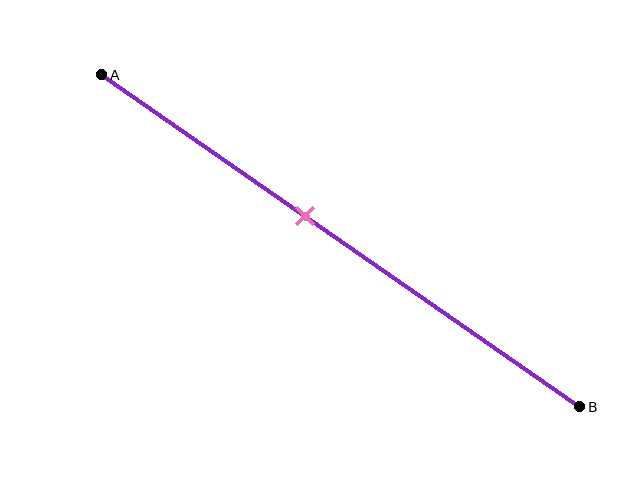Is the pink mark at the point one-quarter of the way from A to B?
No, the mark is at about 45% from A, not at the 25% one-quarter point.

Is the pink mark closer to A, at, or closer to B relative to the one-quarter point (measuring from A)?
The pink mark is closer to point B than the one-quarter point of segment AB.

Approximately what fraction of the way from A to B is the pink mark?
The pink mark is approximately 45% of the way from A to B.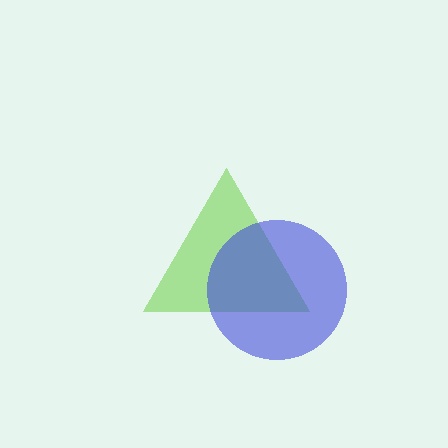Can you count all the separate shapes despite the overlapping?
Yes, there are 2 separate shapes.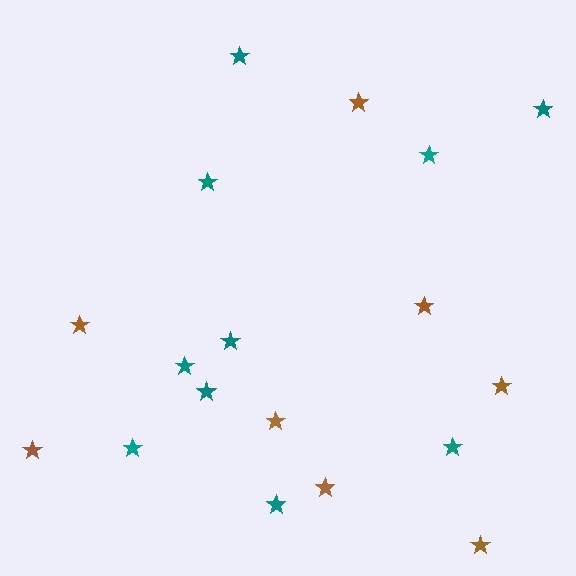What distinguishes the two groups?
There are 2 groups: one group of brown stars (8) and one group of teal stars (10).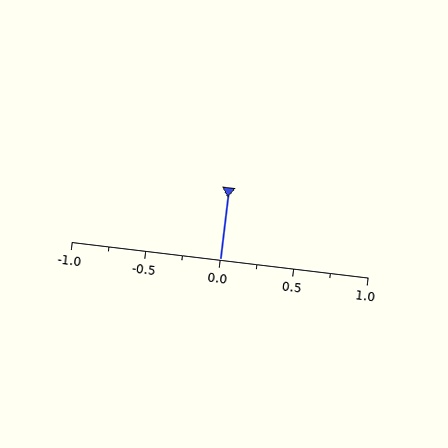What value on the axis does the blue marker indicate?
The marker indicates approximately 0.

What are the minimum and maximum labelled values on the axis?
The axis runs from -1.0 to 1.0.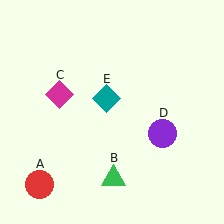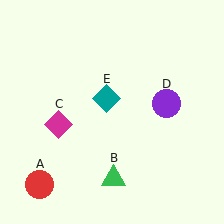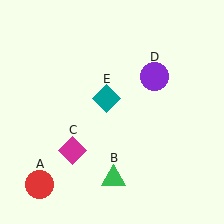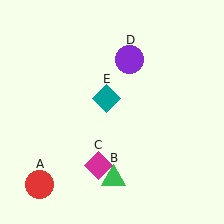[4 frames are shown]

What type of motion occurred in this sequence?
The magenta diamond (object C), purple circle (object D) rotated counterclockwise around the center of the scene.